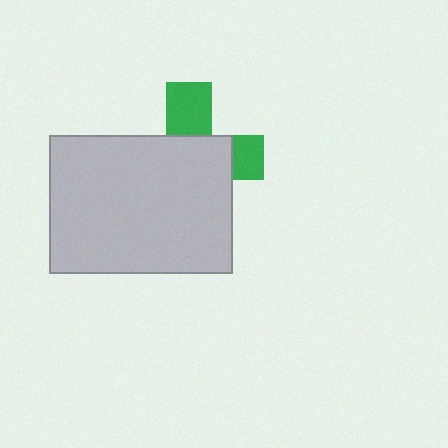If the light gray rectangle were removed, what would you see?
You would see the complete green cross.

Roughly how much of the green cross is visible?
A small part of it is visible (roughly 33%).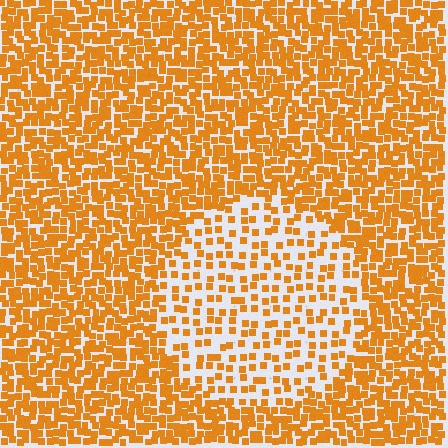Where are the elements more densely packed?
The elements are more densely packed outside the circle boundary.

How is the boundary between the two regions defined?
The boundary is defined by a change in element density (approximately 2.2x ratio). All elements are the same color, size, and shape.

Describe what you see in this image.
The image contains small orange elements arranged at two different densities. A circle-shaped region is visible where the elements are less densely packed than the surrounding area.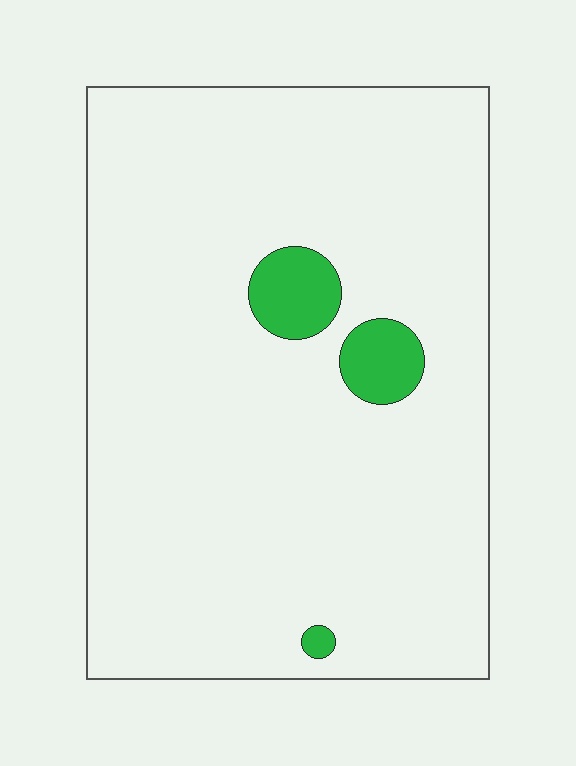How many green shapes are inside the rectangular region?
3.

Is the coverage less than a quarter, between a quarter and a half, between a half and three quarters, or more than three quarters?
Less than a quarter.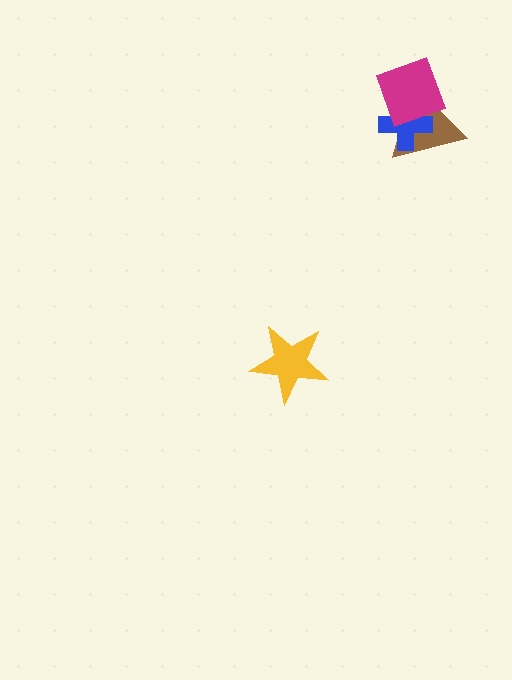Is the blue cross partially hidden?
Yes, it is partially covered by another shape.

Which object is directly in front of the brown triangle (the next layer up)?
The blue cross is directly in front of the brown triangle.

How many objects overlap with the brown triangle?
2 objects overlap with the brown triangle.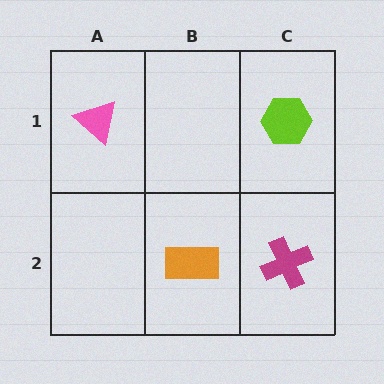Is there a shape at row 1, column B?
No, that cell is empty.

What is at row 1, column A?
A pink triangle.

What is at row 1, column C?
A lime hexagon.